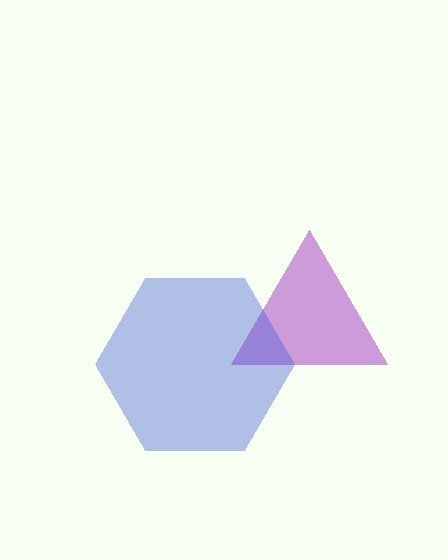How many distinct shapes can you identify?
There are 2 distinct shapes: a purple triangle, a blue hexagon.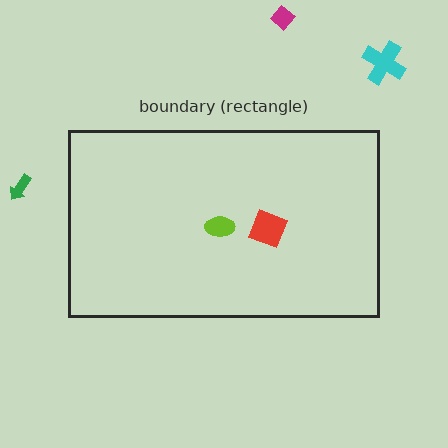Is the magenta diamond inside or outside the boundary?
Outside.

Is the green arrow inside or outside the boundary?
Outside.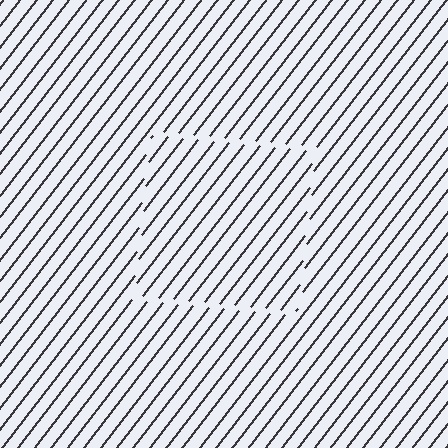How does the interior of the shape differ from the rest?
The interior of the shape contains the same grating, shifted by half a period — the contour is defined by the phase discontinuity where line-ends from the inner and outer gratings abut.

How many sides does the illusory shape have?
4 sides — the line-ends trace a square.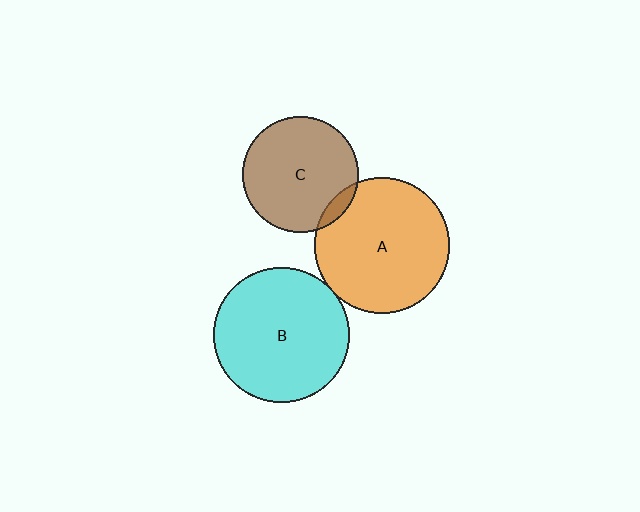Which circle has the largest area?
Circle A (orange).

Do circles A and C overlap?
Yes.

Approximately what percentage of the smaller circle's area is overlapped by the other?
Approximately 5%.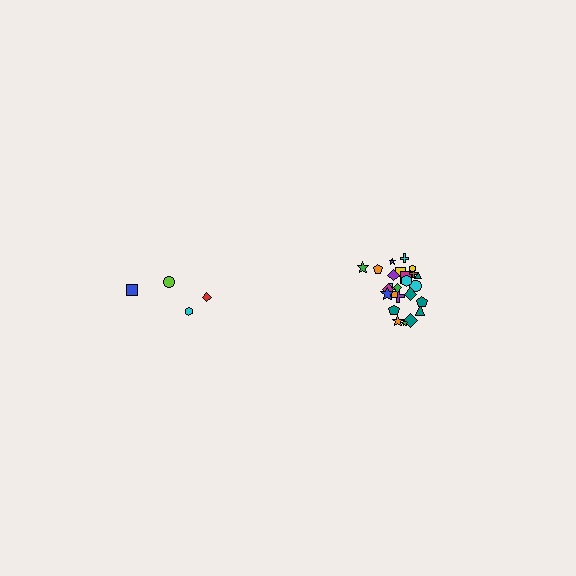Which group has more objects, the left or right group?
The right group.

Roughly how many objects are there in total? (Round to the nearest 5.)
Roughly 30 objects in total.